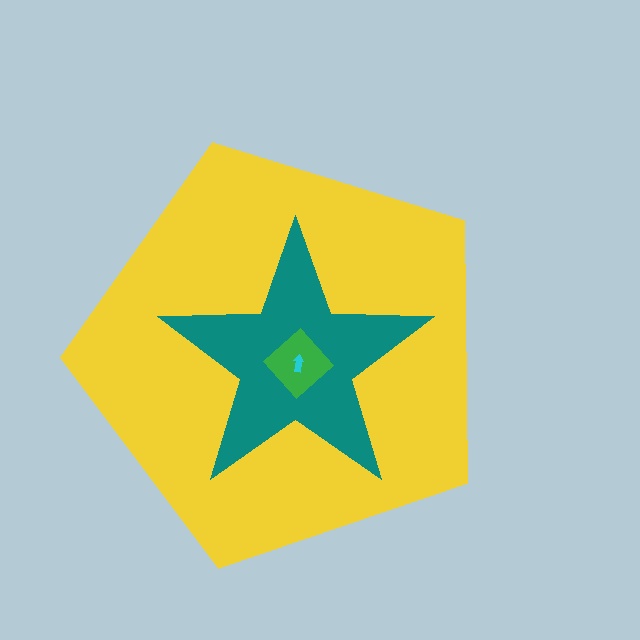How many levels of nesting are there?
4.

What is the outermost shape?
The yellow pentagon.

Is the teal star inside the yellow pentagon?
Yes.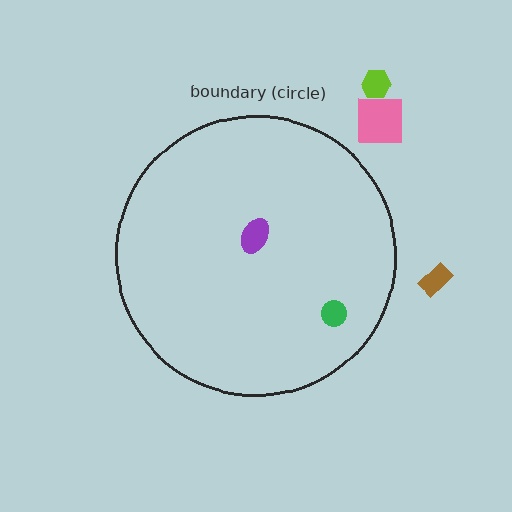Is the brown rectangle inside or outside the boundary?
Outside.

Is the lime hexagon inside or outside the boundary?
Outside.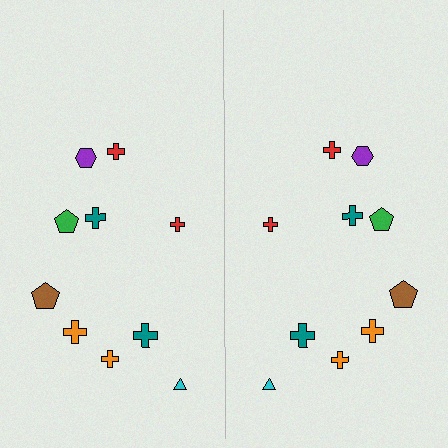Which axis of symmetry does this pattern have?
The pattern has a vertical axis of symmetry running through the center of the image.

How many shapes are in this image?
There are 20 shapes in this image.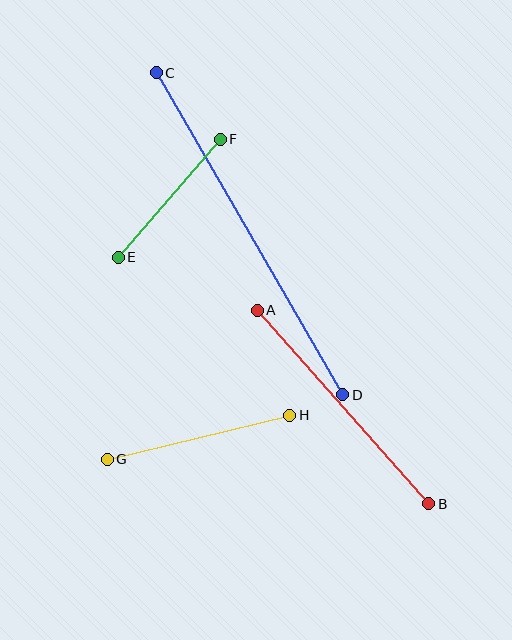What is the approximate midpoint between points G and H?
The midpoint is at approximately (198, 437) pixels.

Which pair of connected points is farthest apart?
Points C and D are farthest apart.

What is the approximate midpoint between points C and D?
The midpoint is at approximately (249, 234) pixels.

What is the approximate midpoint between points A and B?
The midpoint is at approximately (343, 407) pixels.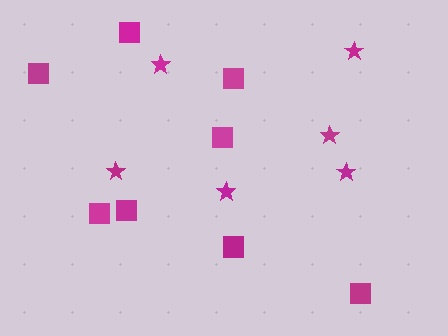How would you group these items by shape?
There are 2 groups: one group of stars (6) and one group of squares (8).